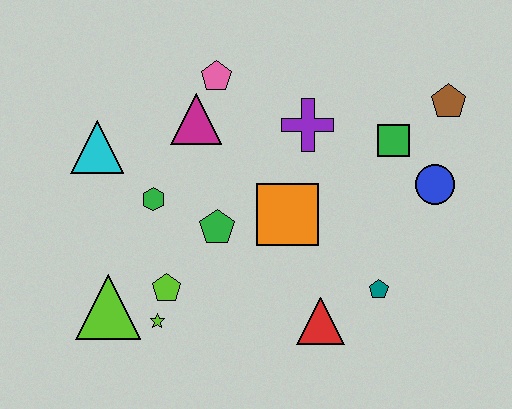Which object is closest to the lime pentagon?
The lime star is closest to the lime pentagon.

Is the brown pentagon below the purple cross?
No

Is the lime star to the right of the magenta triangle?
No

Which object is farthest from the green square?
The lime triangle is farthest from the green square.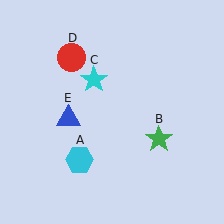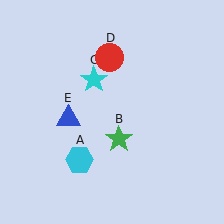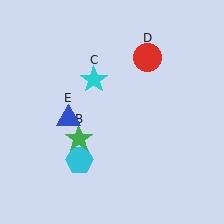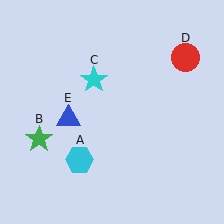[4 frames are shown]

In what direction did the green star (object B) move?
The green star (object B) moved left.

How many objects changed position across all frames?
2 objects changed position: green star (object B), red circle (object D).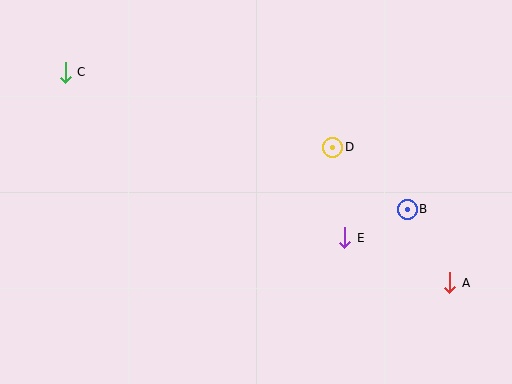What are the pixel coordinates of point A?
Point A is at (450, 283).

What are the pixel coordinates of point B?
Point B is at (407, 209).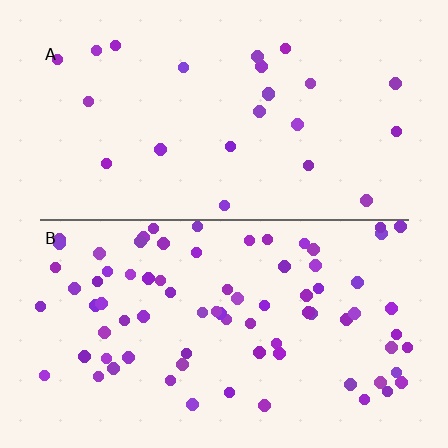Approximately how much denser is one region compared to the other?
Approximately 3.3× — region B over region A.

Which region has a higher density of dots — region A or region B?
B (the bottom).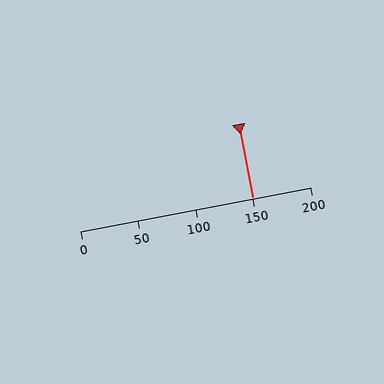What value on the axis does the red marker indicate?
The marker indicates approximately 150.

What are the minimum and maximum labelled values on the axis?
The axis runs from 0 to 200.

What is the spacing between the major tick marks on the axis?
The major ticks are spaced 50 apart.